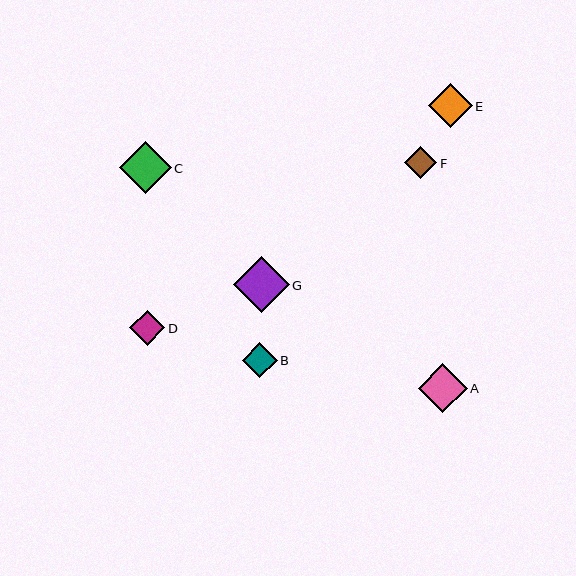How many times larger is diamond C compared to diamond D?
Diamond C is approximately 1.5 times the size of diamond D.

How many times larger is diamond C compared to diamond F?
Diamond C is approximately 1.6 times the size of diamond F.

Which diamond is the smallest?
Diamond F is the smallest with a size of approximately 32 pixels.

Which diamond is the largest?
Diamond G is the largest with a size of approximately 56 pixels.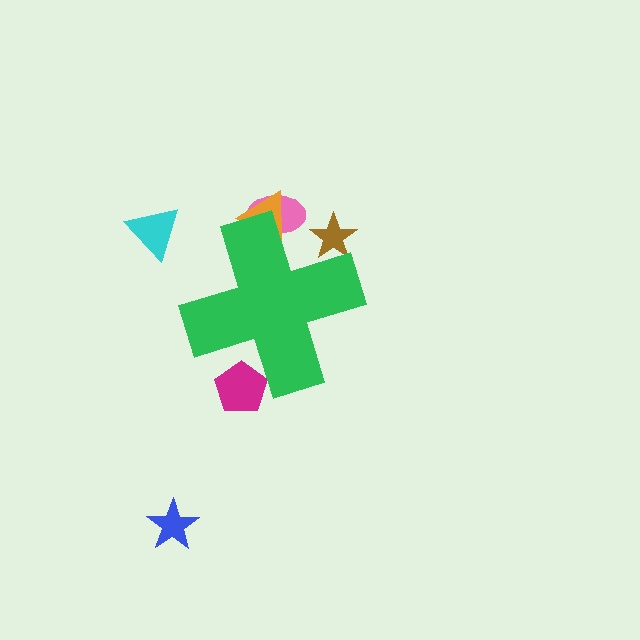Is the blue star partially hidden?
No, the blue star is fully visible.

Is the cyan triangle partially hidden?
No, the cyan triangle is fully visible.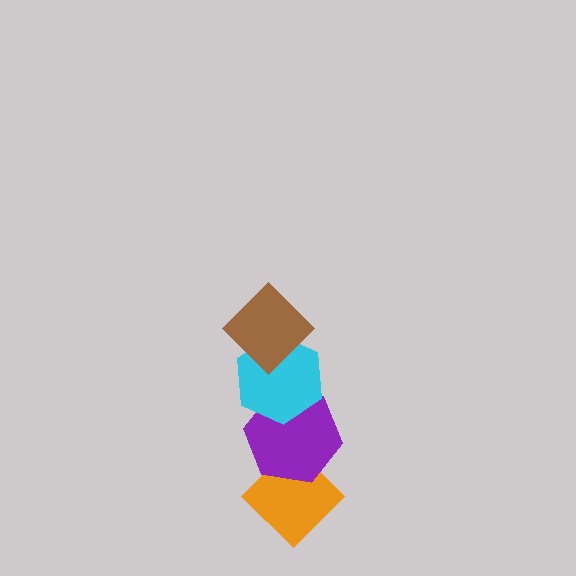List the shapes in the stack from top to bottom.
From top to bottom: the brown diamond, the cyan hexagon, the purple hexagon, the orange diamond.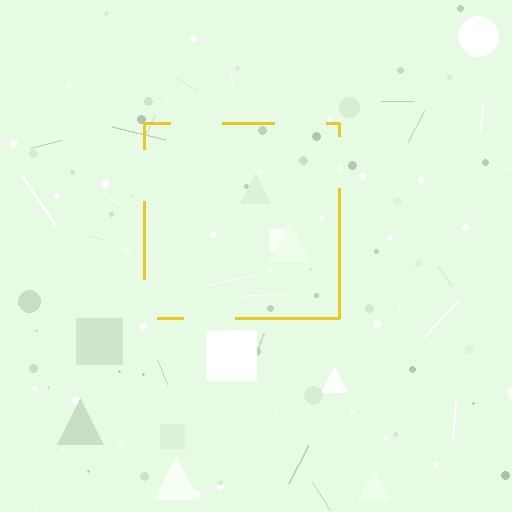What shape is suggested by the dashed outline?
The dashed outline suggests a square.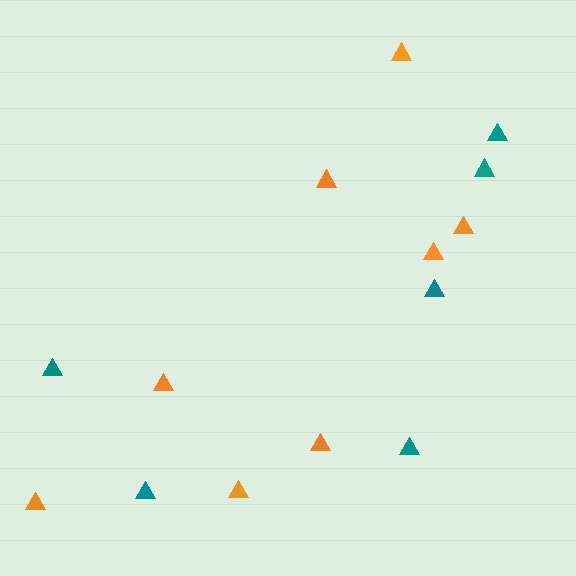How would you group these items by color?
There are 2 groups: one group of orange triangles (8) and one group of teal triangles (6).